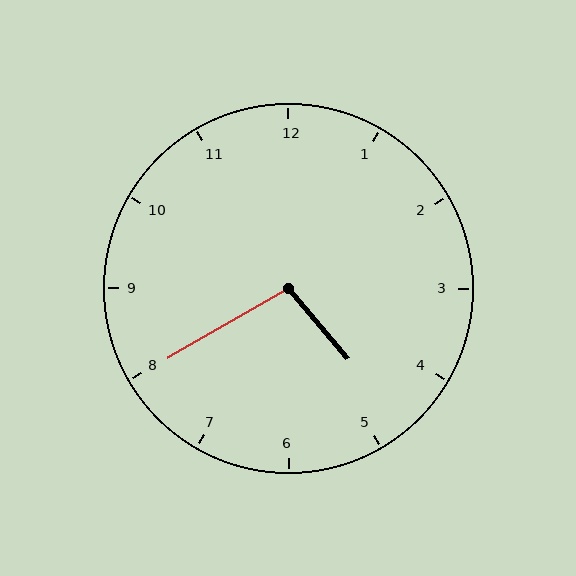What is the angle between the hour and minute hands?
Approximately 100 degrees.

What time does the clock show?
4:40.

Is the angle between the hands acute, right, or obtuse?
It is obtuse.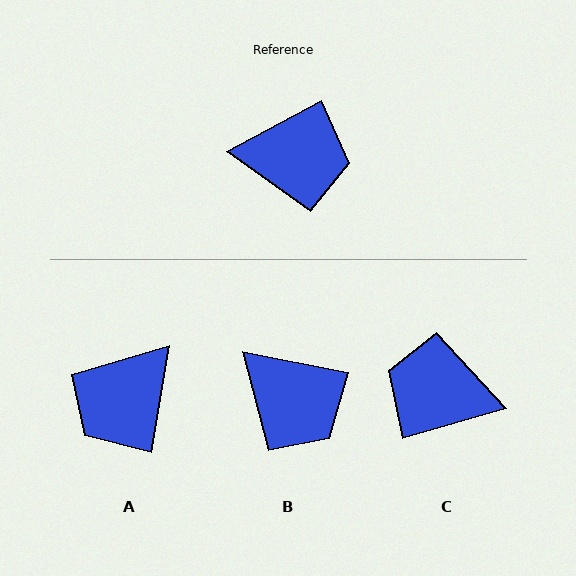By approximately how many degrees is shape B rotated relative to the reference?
Approximately 39 degrees clockwise.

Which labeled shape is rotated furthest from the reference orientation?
C, about 168 degrees away.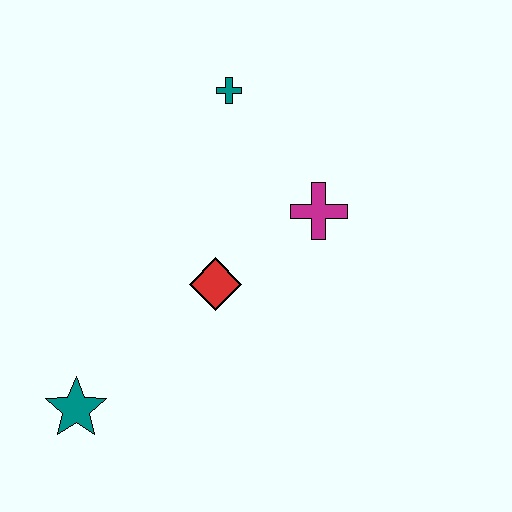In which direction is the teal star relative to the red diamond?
The teal star is to the left of the red diamond.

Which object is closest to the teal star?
The red diamond is closest to the teal star.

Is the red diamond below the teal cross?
Yes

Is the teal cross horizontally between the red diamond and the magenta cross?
Yes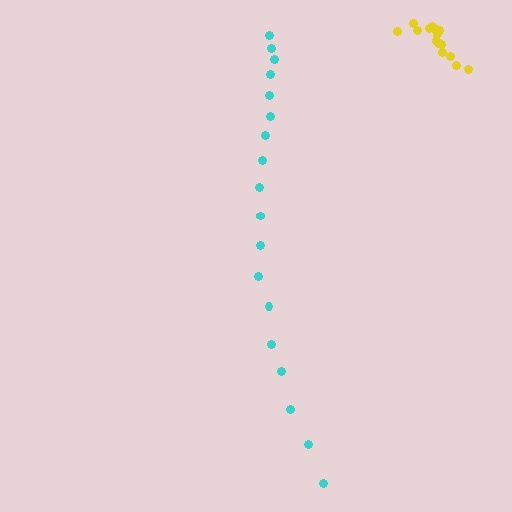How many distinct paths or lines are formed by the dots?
There are 2 distinct paths.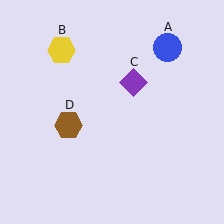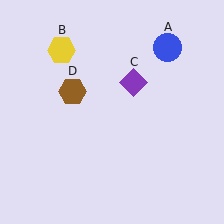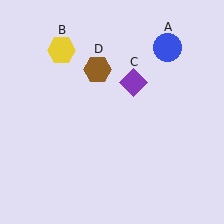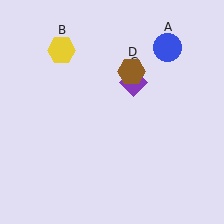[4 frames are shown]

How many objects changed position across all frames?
1 object changed position: brown hexagon (object D).